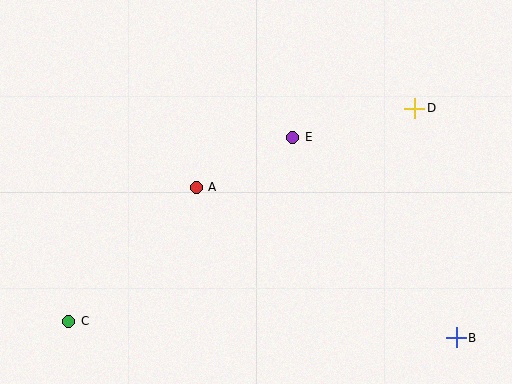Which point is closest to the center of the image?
Point A at (196, 187) is closest to the center.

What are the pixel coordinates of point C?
Point C is at (69, 321).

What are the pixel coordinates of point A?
Point A is at (196, 187).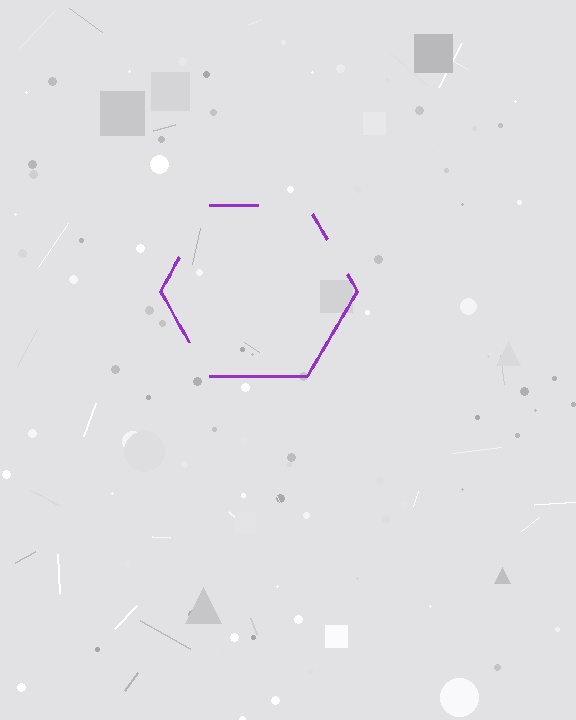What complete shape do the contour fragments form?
The contour fragments form a hexagon.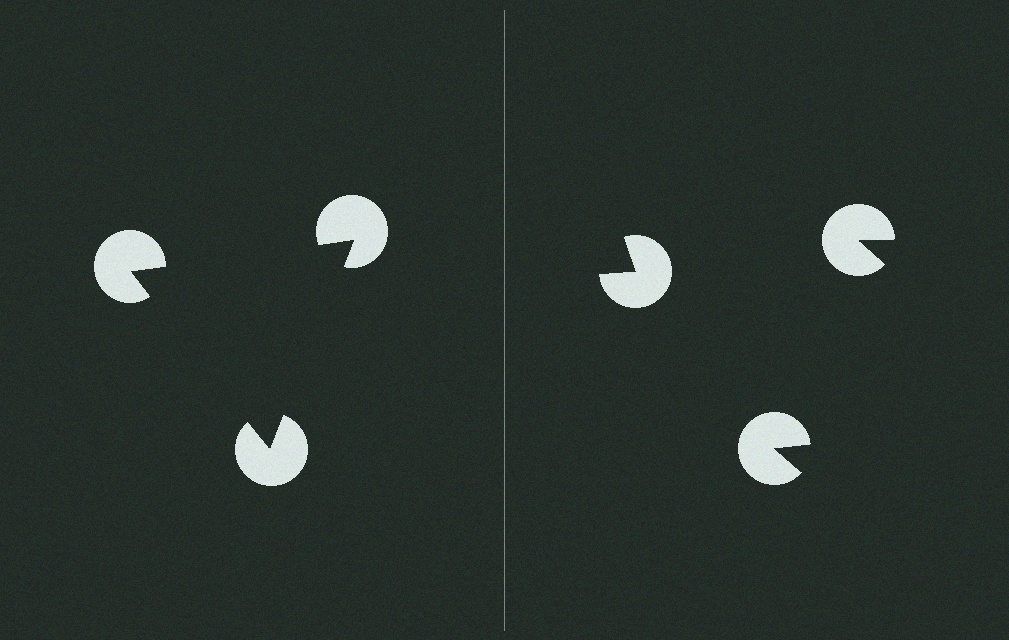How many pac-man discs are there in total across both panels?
6 — 3 on each side.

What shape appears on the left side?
An illusory triangle.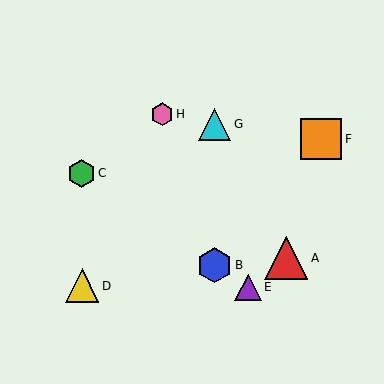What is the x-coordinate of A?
Object A is at x≈286.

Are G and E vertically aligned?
No, G is at x≈215 and E is at x≈248.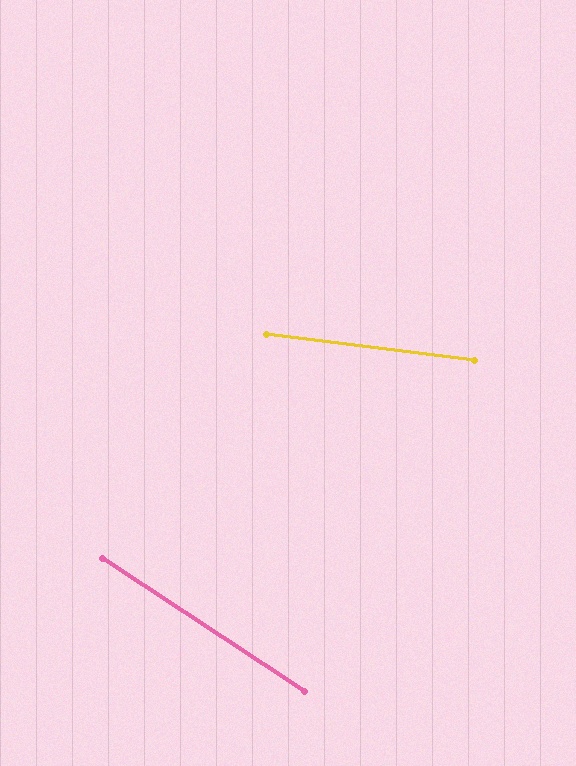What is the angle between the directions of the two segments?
Approximately 26 degrees.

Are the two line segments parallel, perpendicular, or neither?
Neither parallel nor perpendicular — they differ by about 26°.